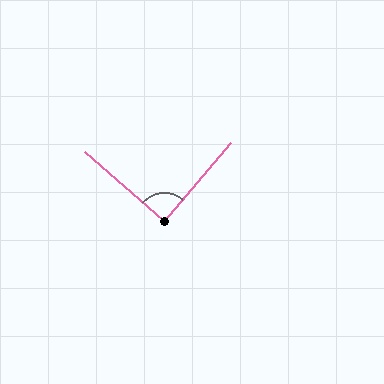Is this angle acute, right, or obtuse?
It is approximately a right angle.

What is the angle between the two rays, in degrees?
Approximately 89 degrees.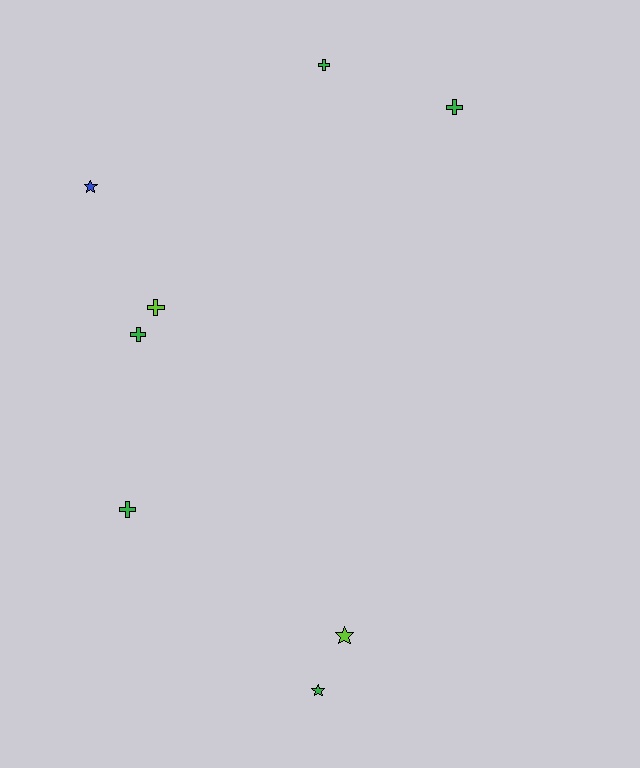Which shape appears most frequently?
Cross, with 5 objects.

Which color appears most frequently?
Green, with 5 objects.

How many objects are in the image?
There are 8 objects.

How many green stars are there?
There is 1 green star.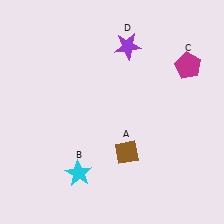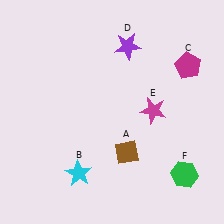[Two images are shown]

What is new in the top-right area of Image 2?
A magenta star (E) was added in the top-right area of Image 2.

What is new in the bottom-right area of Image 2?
A green hexagon (F) was added in the bottom-right area of Image 2.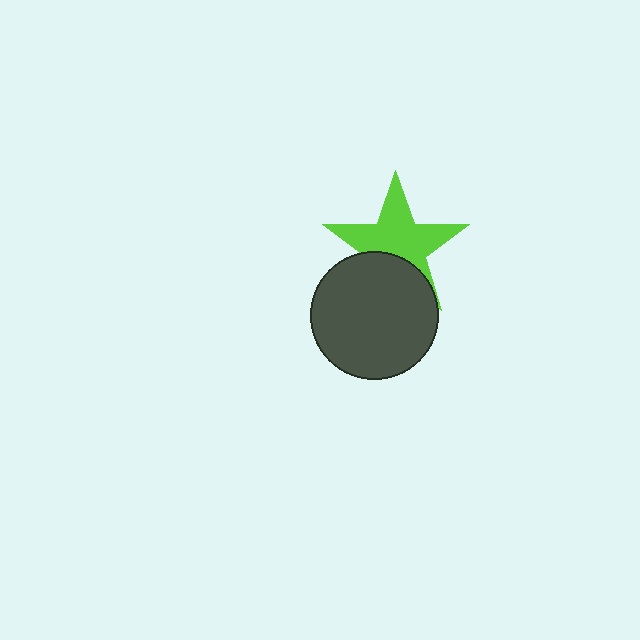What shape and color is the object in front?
The object in front is a dark gray circle.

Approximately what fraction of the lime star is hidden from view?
Roughly 34% of the lime star is hidden behind the dark gray circle.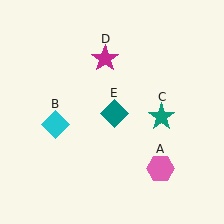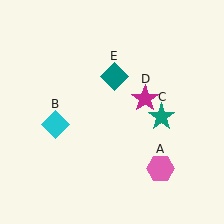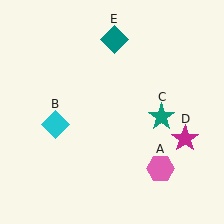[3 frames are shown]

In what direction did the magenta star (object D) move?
The magenta star (object D) moved down and to the right.